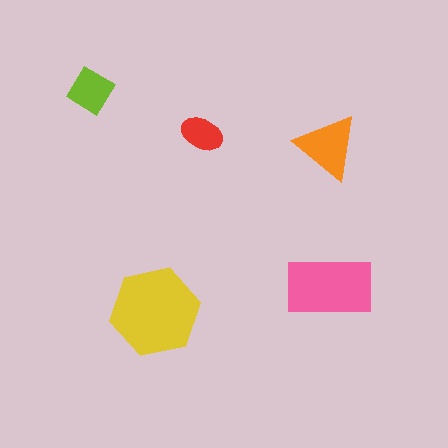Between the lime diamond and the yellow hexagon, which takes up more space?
The yellow hexagon.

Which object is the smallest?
The red ellipse.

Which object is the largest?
The yellow hexagon.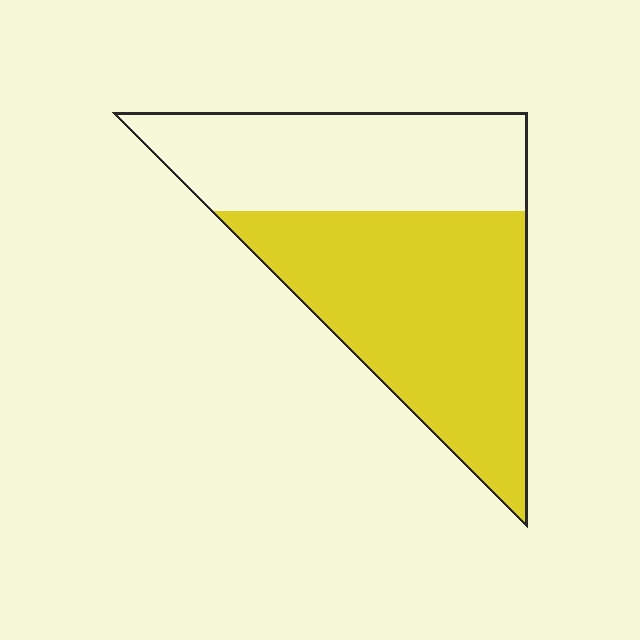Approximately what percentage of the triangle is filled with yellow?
Approximately 60%.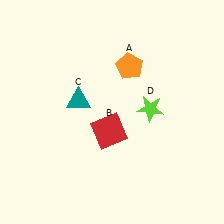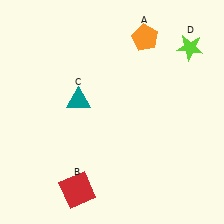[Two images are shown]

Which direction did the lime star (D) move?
The lime star (D) moved up.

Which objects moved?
The objects that moved are: the orange pentagon (A), the red square (B), the lime star (D).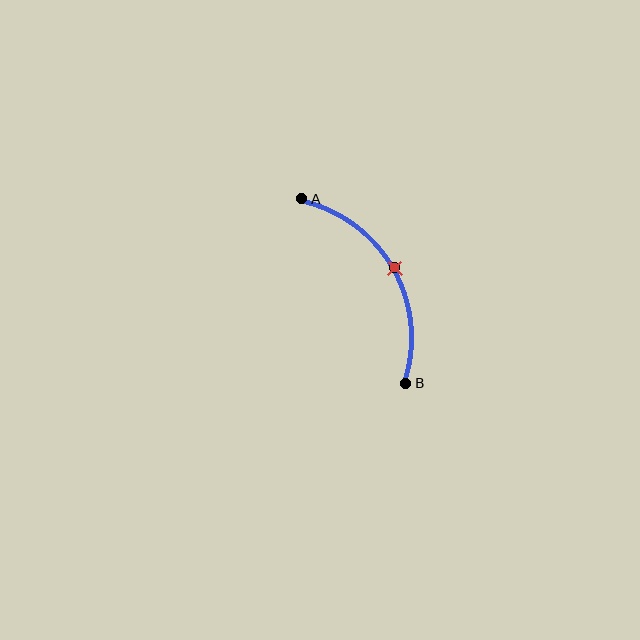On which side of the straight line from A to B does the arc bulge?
The arc bulges to the right of the straight line connecting A and B.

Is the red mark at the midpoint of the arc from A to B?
Yes. The red mark lies on the arc at equal arc-length from both A and B — it is the arc midpoint.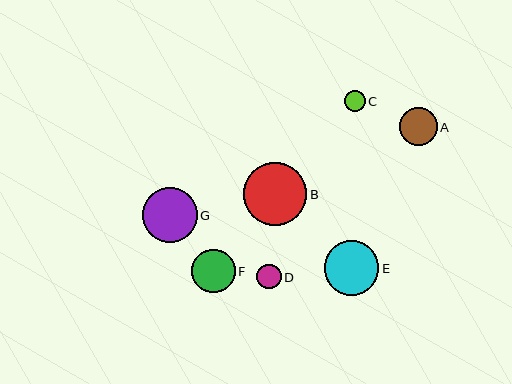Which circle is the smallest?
Circle C is the smallest with a size of approximately 21 pixels.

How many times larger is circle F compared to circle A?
Circle F is approximately 1.2 times the size of circle A.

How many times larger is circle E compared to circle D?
Circle E is approximately 2.2 times the size of circle D.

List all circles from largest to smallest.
From largest to smallest: B, E, G, F, A, D, C.